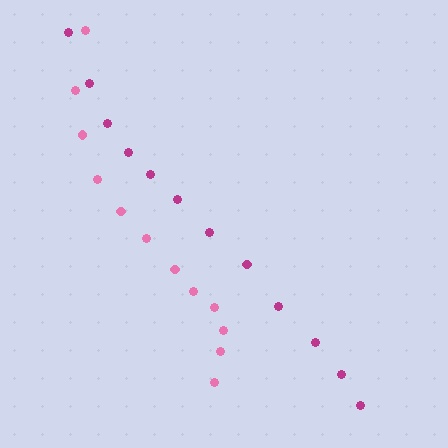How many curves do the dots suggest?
There are 2 distinct paths.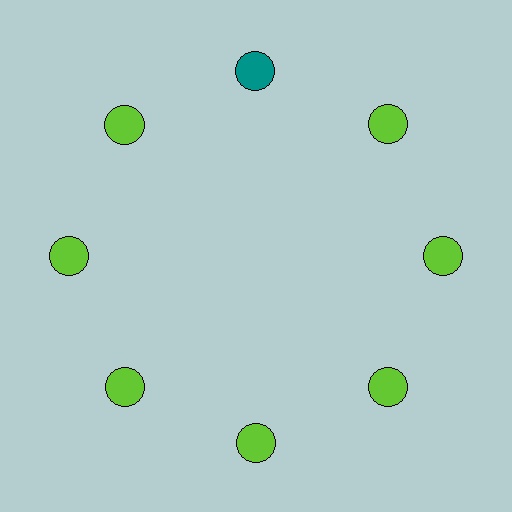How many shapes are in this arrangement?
There are 8 shapes arranged in a ring pattern.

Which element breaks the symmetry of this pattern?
The teal circle at roughly the 12 o'clock position breaks the symmetry. All other shapes are lime circles.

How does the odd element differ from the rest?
It has a different color: teal instead of lime.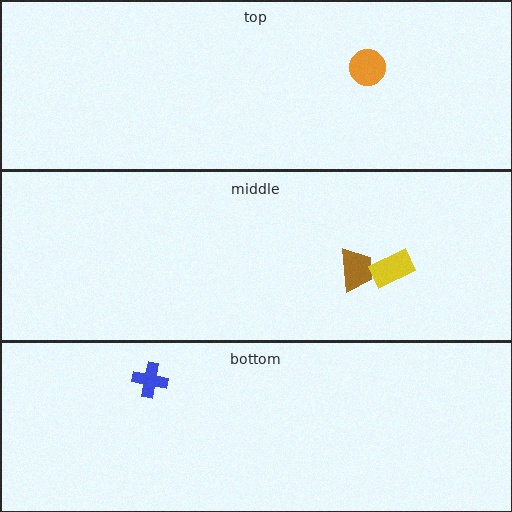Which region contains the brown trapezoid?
The middle region.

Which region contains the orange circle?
The top region.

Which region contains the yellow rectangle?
The middle region.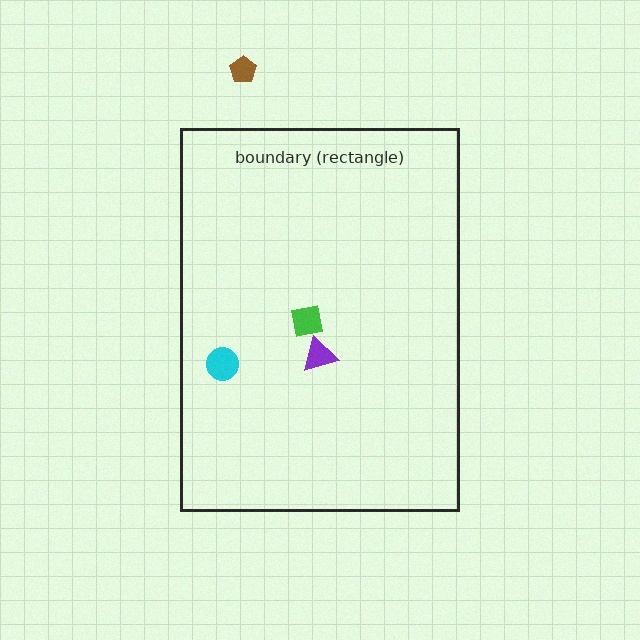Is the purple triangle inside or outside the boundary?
Inside.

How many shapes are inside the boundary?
3 inside, 1 outside.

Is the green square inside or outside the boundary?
Inside.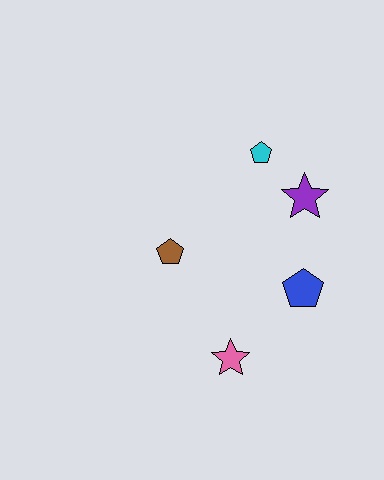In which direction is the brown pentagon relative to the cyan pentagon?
The brown pentagon is below the cyan pentagon.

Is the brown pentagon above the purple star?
No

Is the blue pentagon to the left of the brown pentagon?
No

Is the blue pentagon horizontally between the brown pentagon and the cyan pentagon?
No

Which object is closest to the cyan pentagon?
The purple star is closest to the cyan pentagon.